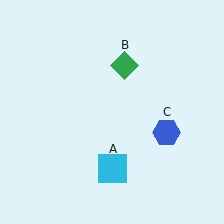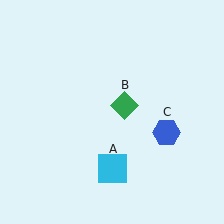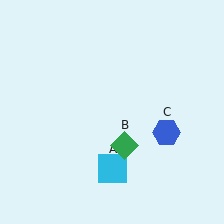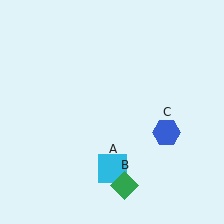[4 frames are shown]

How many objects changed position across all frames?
1 object changed position: green diamond (object B).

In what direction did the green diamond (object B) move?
The green diamond (object B) moved down.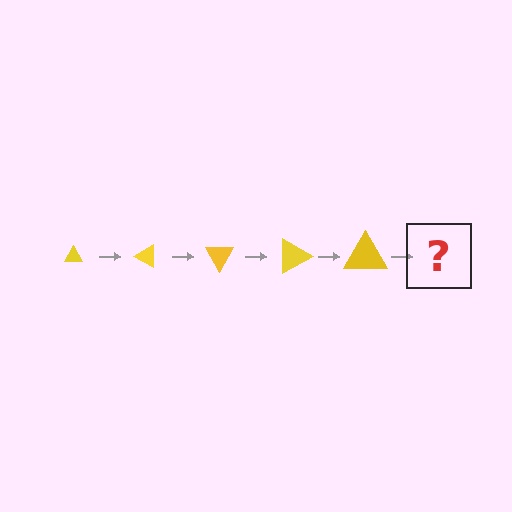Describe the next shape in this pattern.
It should be a triangle, larger than the previous one and rotated 150 degrees from the start.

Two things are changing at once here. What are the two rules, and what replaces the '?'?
The two rules are that the triangle grows larger each step and it rotates 30 degrees each step. The '?' should be a triangle, larger than the previous one and rotated 150 degrees from the start.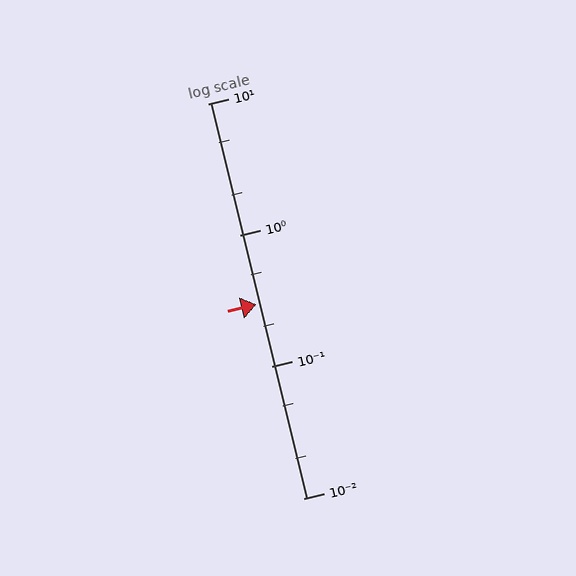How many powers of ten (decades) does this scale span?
The scale spans 3 decades, from 0.01 to 10.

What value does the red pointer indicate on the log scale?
The pointer indicates approximately 0.3.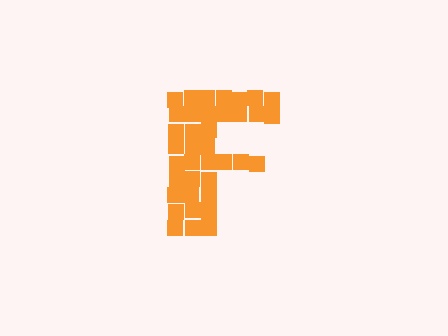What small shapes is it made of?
It is made of small squares.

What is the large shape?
The large shape is the letter F.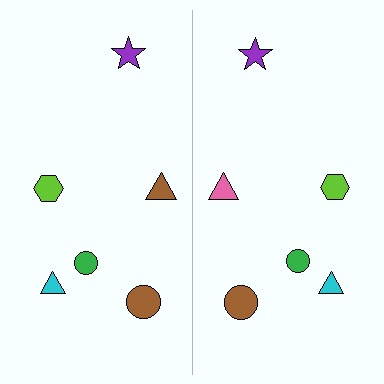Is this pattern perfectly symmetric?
No, the pattern is not perfectly symmetric. The pink triangle on the right side breaks the symmetry — its mirror counterpart is brown.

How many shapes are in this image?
There are 12 shapes in this image.